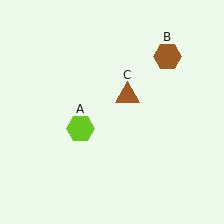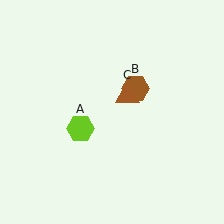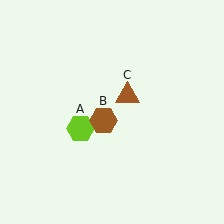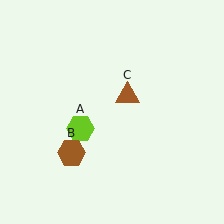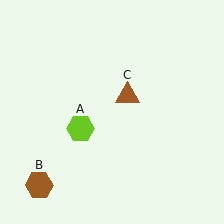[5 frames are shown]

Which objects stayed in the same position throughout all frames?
Lime hexagon (object A) and brown triangle (object C) remained stationary.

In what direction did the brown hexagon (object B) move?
The brown hexagon (object B) moved down and to the left.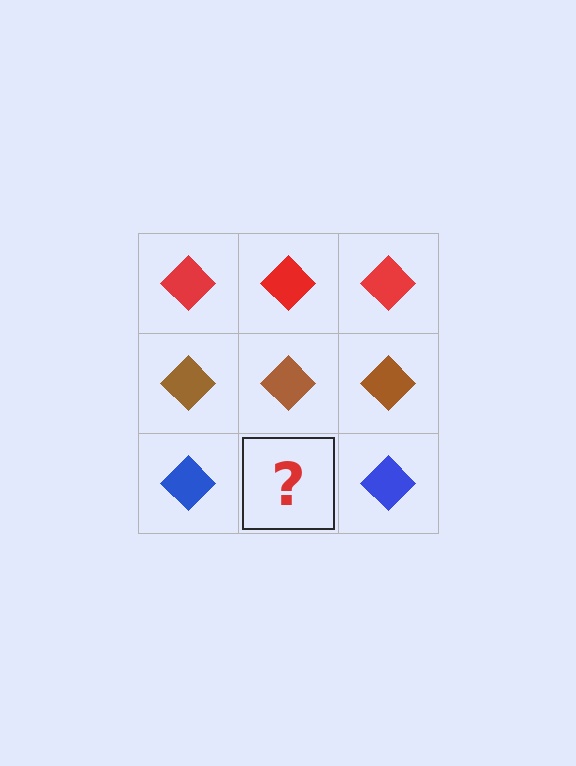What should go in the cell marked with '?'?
The missing cell should contain a blue diamond.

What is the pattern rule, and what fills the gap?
The rule is that each row has a consistent color. The gap should be filled with a blue diamond.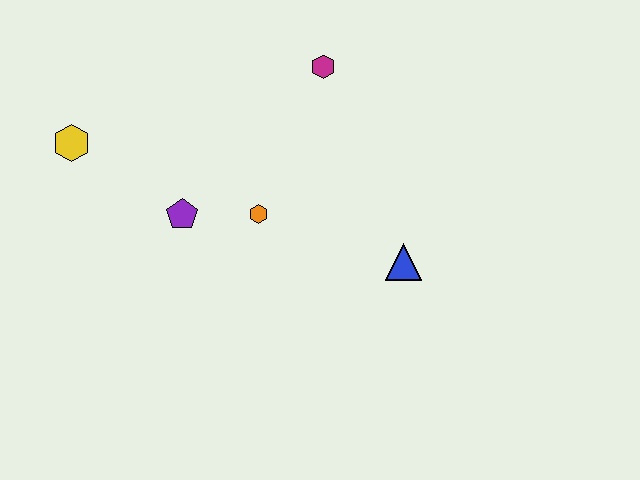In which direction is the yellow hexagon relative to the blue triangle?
The yellow hexagon is to the left of the blue triangle.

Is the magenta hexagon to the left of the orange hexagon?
No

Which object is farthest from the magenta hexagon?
The yellow hexagon is farthest from the magenta hexagon.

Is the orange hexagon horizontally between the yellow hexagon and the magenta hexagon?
Yes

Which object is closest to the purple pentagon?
The orange hexagon is closest to the purple pentagon.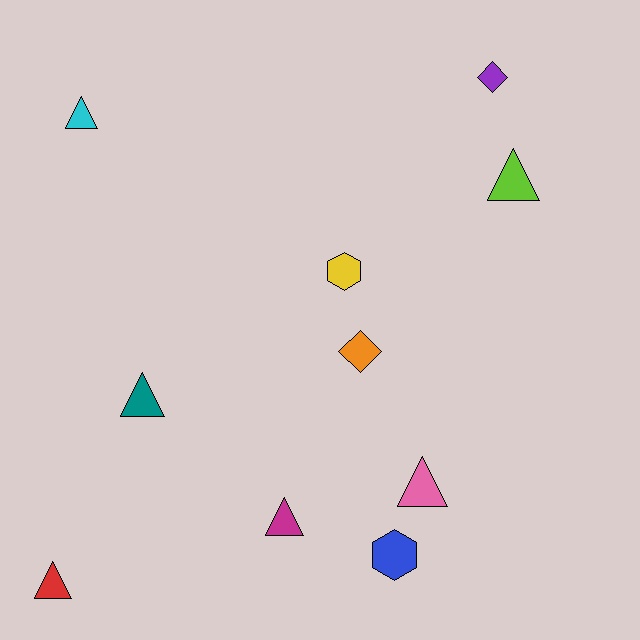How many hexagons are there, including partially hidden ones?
There are 2 hexagons.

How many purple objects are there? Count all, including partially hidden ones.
There is 1 purple object.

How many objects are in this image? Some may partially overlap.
There are 10 objects.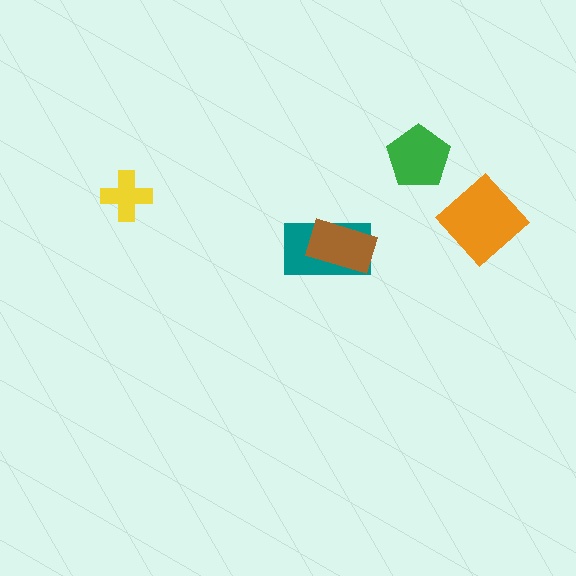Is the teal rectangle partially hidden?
Yes, it is partially covered by another shape.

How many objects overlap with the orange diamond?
0 objects overlap with the orange diamond.